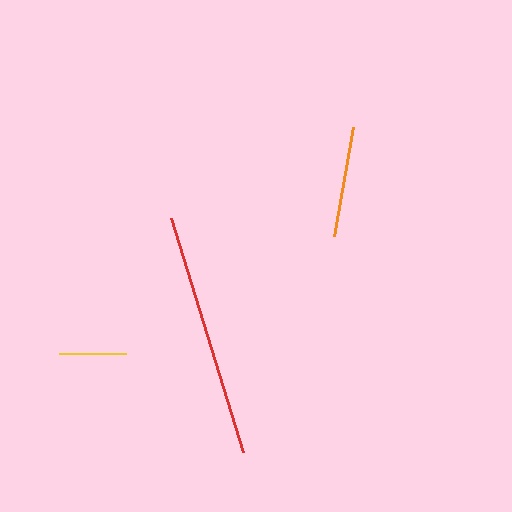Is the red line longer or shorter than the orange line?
The red line is longer than the orange line.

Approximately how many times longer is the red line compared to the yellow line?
The red line is approximately 3.7 times the length of the yellow line.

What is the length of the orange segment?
The orange segment is approximately 111 pixels long.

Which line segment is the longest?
The red line is the longest at approximately 246 pixels.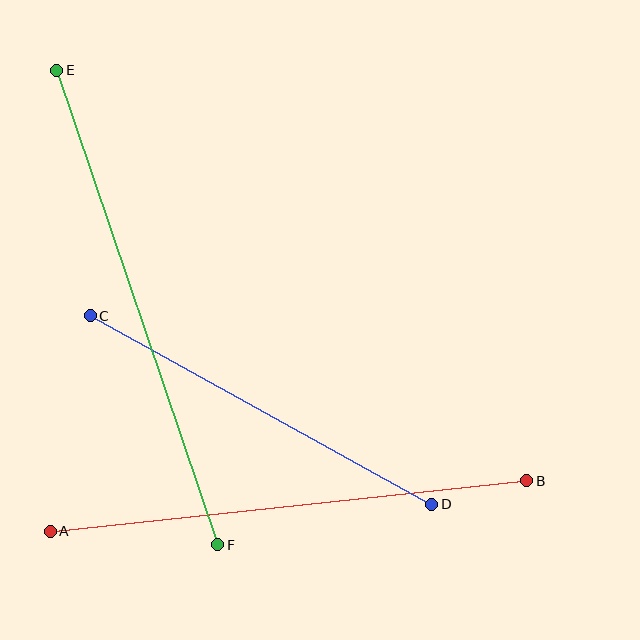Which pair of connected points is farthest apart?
Points E and F are farthest apart.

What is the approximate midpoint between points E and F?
The midpoint is at approximately (137, 307) pixels.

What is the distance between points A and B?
The distance is approximately 479 pixels.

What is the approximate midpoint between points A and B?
The midpoint is at approximately (288, 506) pixels.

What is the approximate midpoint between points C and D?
The midpoint is at approximately (261, 410) pixels.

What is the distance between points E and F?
The distance is approximately 501 pixels.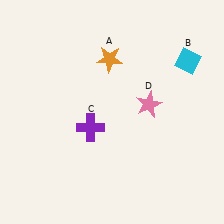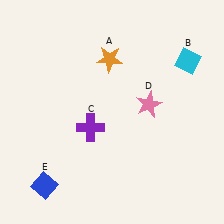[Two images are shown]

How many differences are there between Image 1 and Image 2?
There is 1 difference between the two images.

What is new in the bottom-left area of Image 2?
A blue diamond (E) was added in the bottom-left area of Image 2.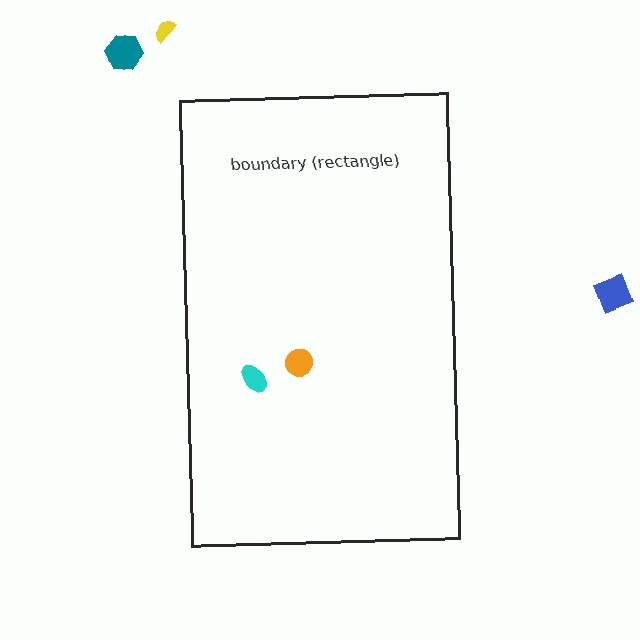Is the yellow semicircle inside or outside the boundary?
Outside.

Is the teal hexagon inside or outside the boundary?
Outside.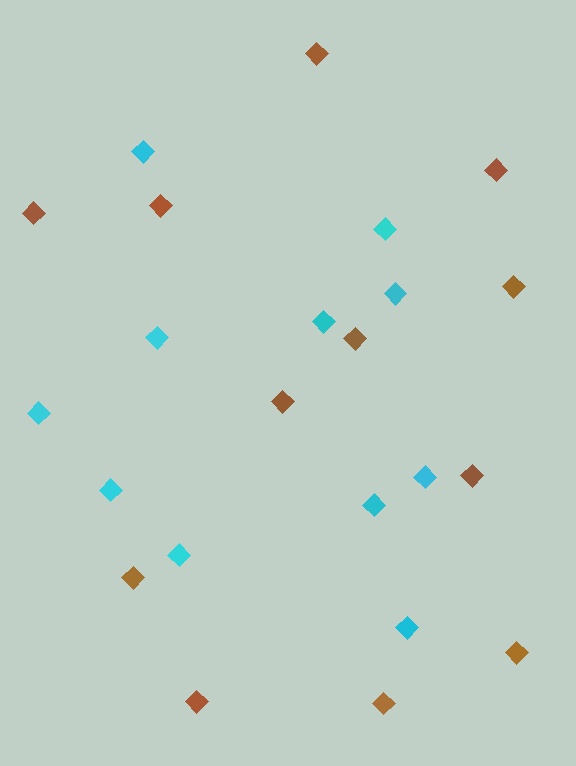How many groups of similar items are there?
There are 2 groups: one group of cyan diamonds (11) and one group of brown diamonds (12).